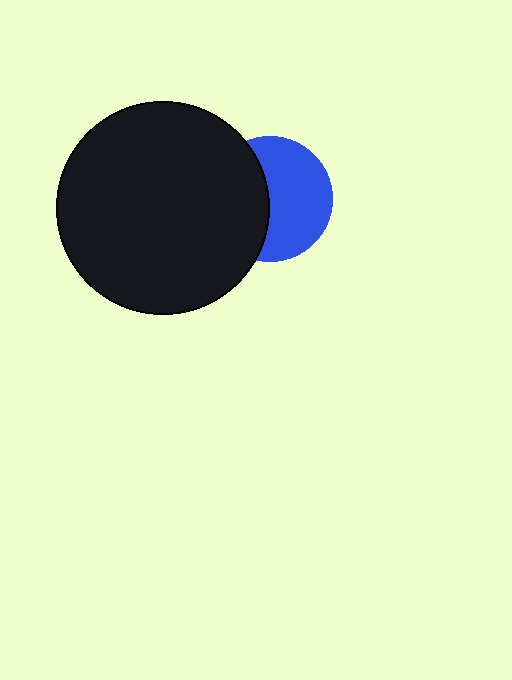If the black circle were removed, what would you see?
You would see the complete blue circle.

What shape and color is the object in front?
The object in front is a black circle.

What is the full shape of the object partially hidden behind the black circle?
The partially hidden object is a blue circle.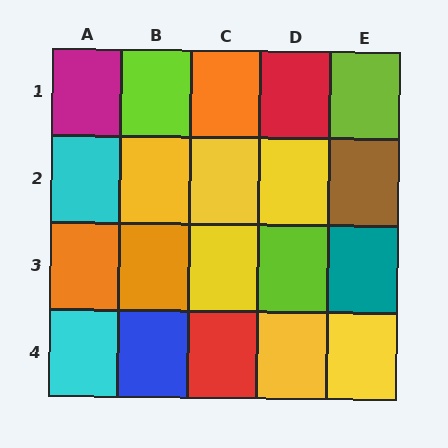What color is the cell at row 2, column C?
Yellow.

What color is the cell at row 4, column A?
Cyan.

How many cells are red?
2 cells are red.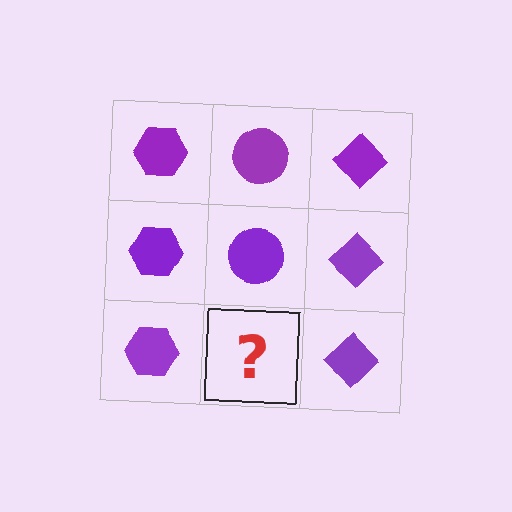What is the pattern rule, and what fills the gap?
The rule is that each column has a consistent shape. The gap should be filled with a purple circle.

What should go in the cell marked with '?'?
The missing cell should contain a purple circle.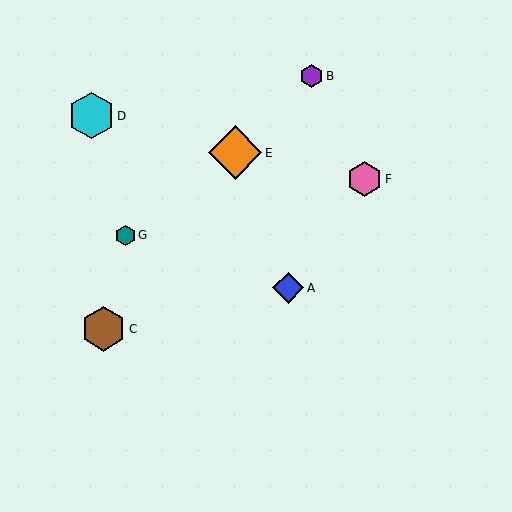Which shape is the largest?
The orange diamond (labeled E) is the largest.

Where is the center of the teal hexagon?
The center of the teal hexagon is at (125, 235).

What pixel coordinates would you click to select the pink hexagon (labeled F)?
Click at (365, 179) to select the pink hexagon F.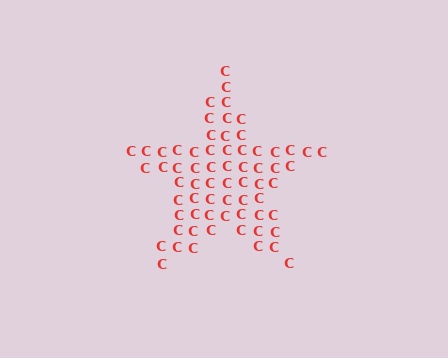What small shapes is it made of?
It is made of small letter C's.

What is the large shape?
The large shape is a star.